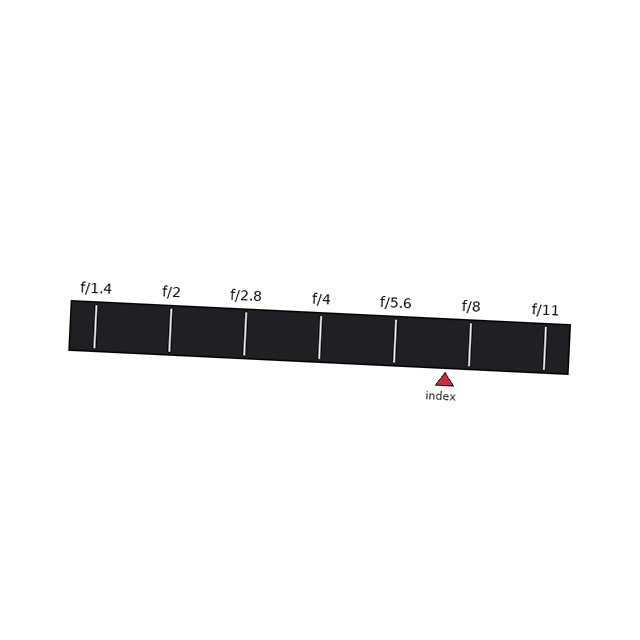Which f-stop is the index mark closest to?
The index mark is closest to f/8.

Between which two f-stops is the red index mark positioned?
The index mark is between f/5.6 and f/8.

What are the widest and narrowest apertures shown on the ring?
The widest aperture shown is f/1.4 and the narrowest is f/11.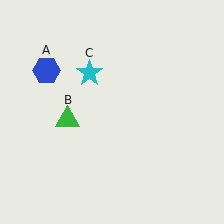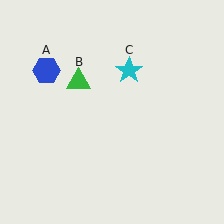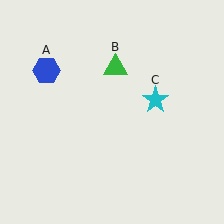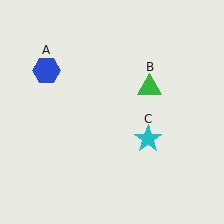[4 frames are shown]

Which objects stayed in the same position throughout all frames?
Blue hexagon (object A) remained stationary.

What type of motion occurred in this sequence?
The green triangle (object B), cyan star (object C) rotated clockwise around the center of the scene.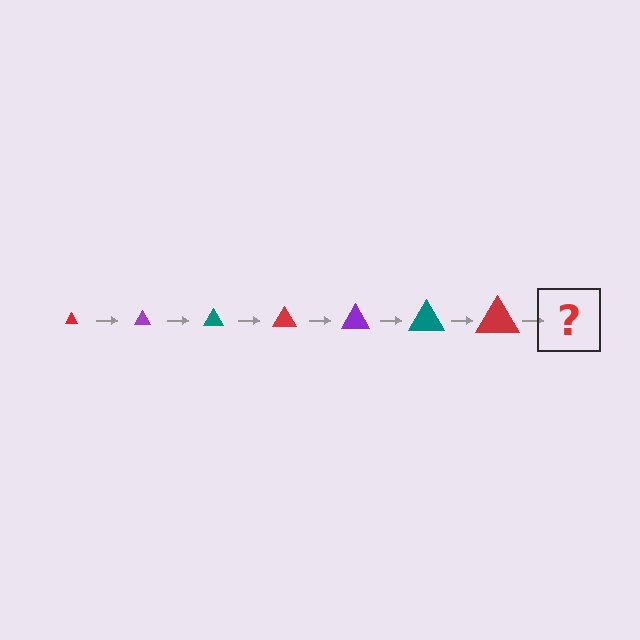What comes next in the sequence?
The next element should be a purple triangle, larger than the previous one.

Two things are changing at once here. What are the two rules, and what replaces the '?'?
The two rules are that the triangle grows larger each step and the color cycles through red, purple, and teal. The '?' should be a purple triangle, larger than the previous one.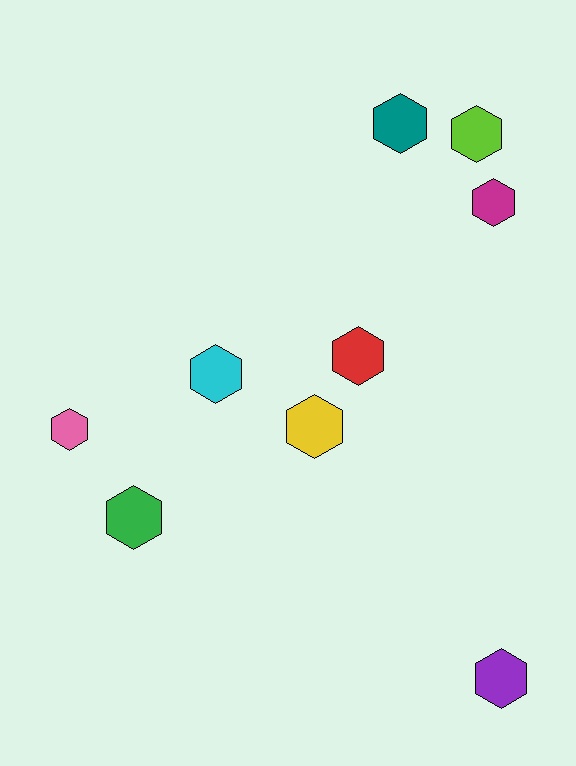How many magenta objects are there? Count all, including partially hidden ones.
There is 1 magenta object.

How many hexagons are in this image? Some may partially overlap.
There are 9 hexagons.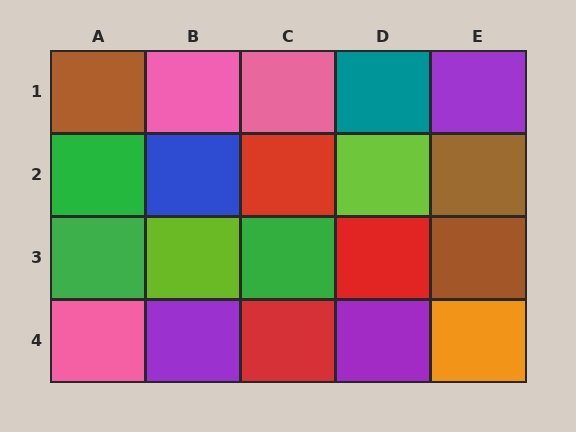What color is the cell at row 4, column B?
Purple.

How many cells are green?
3 cells are green.